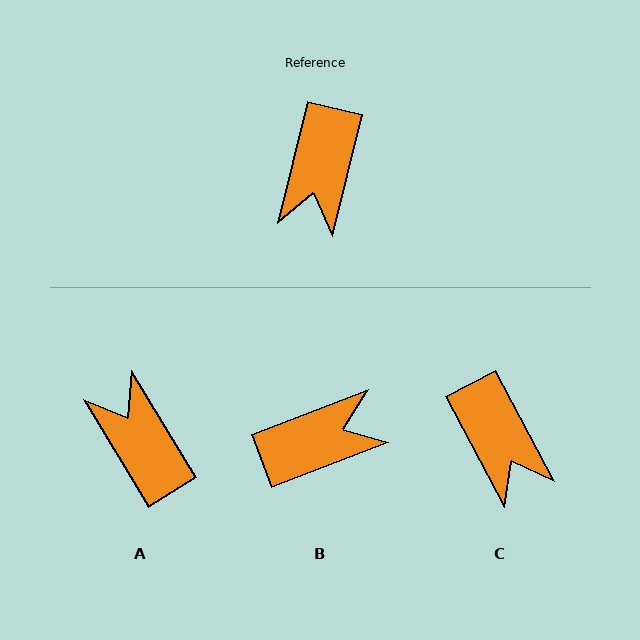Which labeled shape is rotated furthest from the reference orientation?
A, about 135 degrees away.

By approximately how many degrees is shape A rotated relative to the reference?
Approximately 135 degrees clockwise.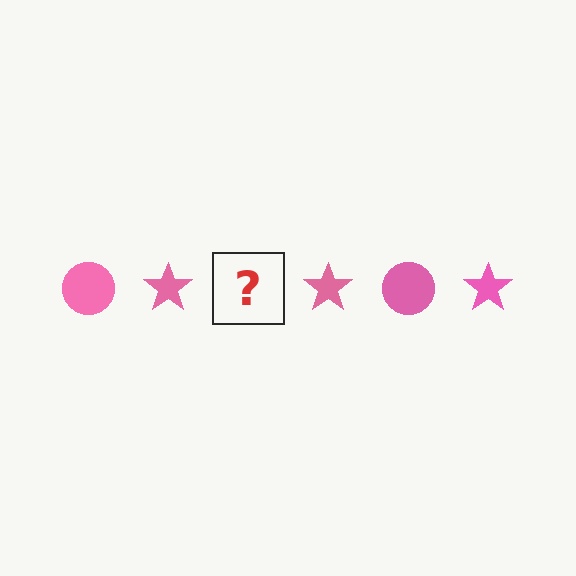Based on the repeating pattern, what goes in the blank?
The blank should be a pink circle.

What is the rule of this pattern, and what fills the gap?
The rule is that the pattern cycles through circle, star shapes in pink. The gap should be filled with a pink circle.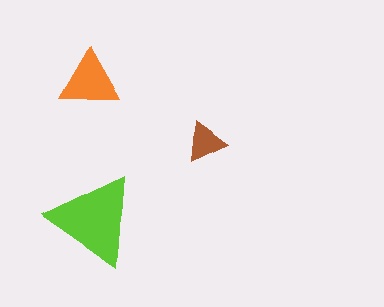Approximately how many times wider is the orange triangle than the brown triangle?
About 1.5 times wider.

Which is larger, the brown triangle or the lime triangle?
The lime one.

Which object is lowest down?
The lime triangle is bottommost.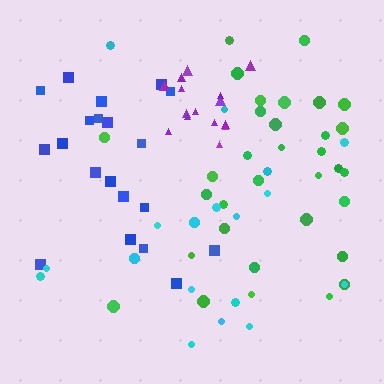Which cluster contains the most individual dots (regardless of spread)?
Green (34).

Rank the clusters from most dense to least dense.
purple, green, blue, cyan.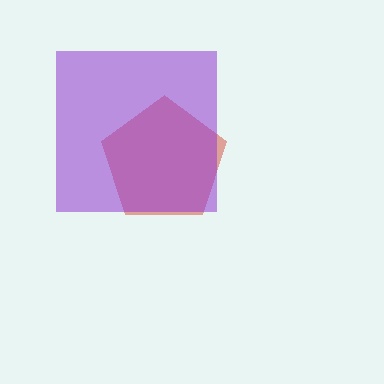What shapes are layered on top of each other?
The layered shapes are: a red pentagon, a purple square.